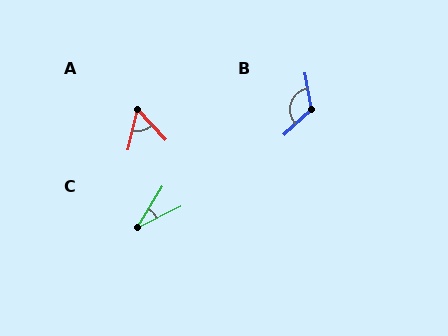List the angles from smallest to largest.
C (32°), A (56°), B (123°).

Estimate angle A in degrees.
Approximately 56 degrees.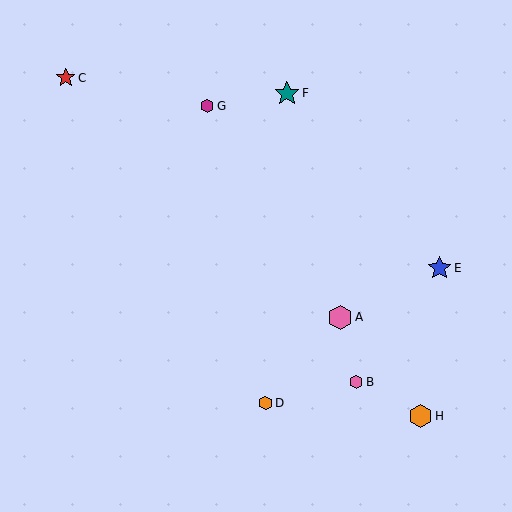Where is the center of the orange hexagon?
The center of the orange hexagon is at (265, 403).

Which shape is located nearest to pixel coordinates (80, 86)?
The red star (labeled C) at (66, 78) is nearest to that location.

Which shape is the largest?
The teal star (labeled F) is the largest.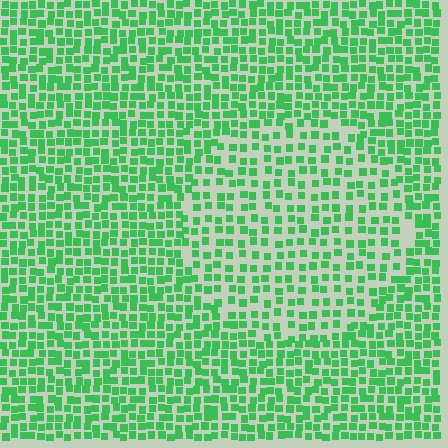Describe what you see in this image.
The image contains small green elements arranged at two different densities. A circle-shaped region is visible where the elements are less densely packed than the surrounding area.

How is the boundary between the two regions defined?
The boundary is defined by a change in element density (approximately 1.7x ratio). All elements are the same color, size, and shape.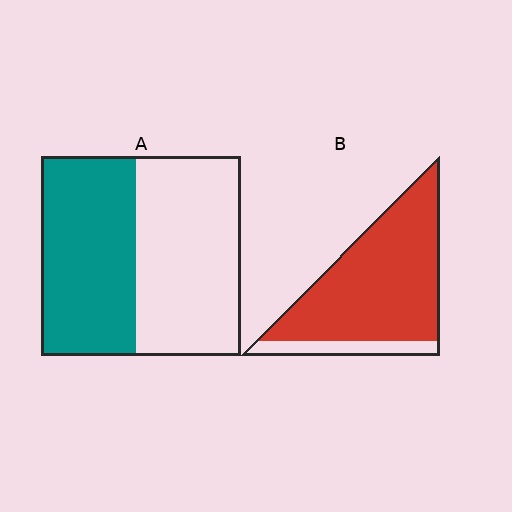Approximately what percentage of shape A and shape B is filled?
A is approximately 50% and B is approximately 85%.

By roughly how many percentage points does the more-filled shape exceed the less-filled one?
By roughly 40 percentage points (B over A).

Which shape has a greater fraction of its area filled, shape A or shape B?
Shape B.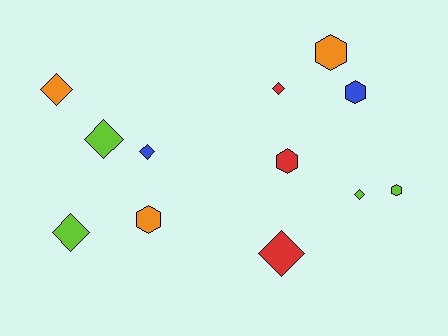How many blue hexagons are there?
There is 1 blue hexagon.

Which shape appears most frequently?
Diamond, with 7 objects.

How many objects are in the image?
There are 12 objects.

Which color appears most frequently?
Lime, with 4 objects.